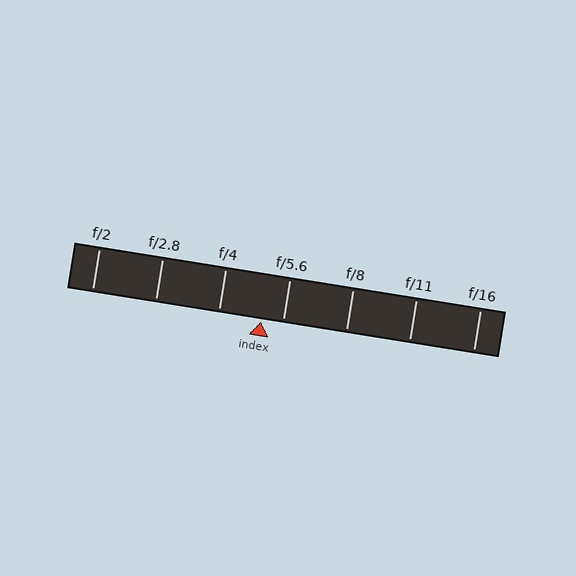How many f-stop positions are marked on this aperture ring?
There are 7 f-stop positions marked.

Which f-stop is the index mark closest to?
The index mark is closest to f/5.6.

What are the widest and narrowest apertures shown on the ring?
The widest aperture shown is f/2 and the narrowest is f/16.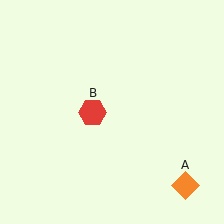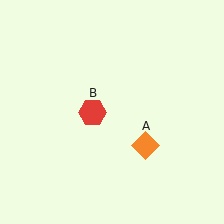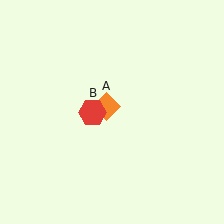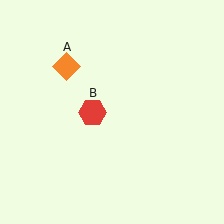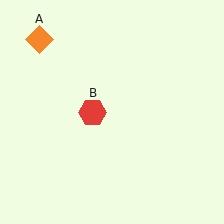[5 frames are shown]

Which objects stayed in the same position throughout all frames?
Red hexagon (object B) remained stationary.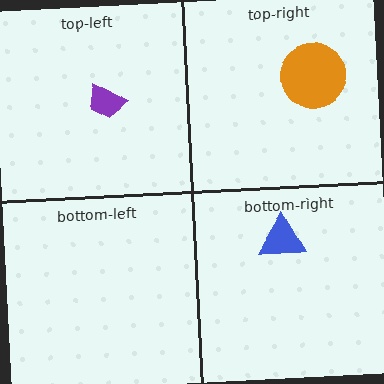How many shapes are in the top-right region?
1.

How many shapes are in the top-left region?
1.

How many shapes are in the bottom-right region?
1.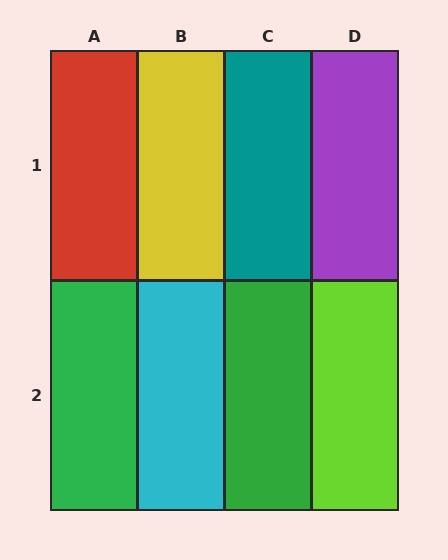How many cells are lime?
1 cell is lime.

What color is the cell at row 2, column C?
Green.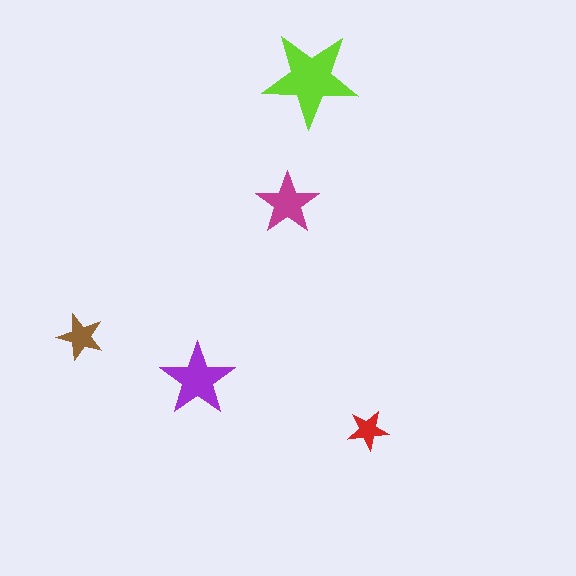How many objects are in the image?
There are 5 objects in the image.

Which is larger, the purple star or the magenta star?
The purple one.